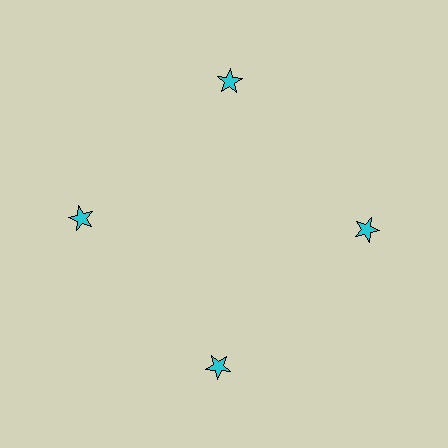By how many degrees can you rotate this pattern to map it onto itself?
The pattern maps onto itself every 90 degrees of rotation.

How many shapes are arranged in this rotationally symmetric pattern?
There are 4 shapes, arranged in 4 groups of 1.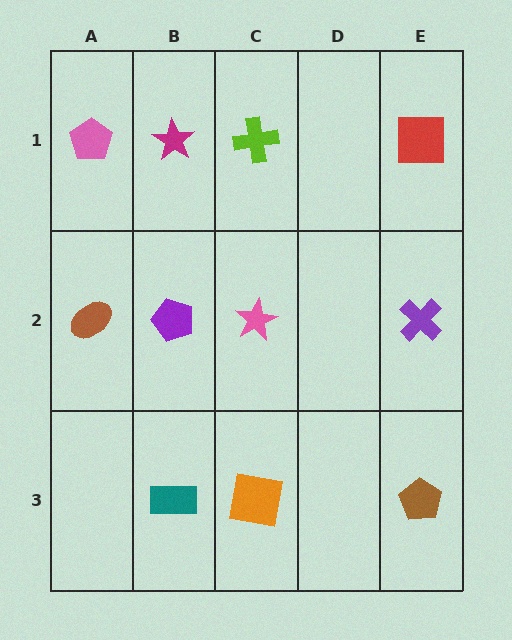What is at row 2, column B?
A purple pentagon.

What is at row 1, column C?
A lime cross.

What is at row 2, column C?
A pink star.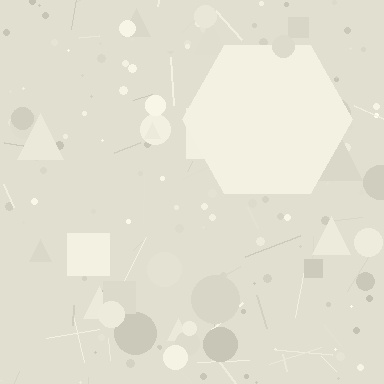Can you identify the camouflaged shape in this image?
The camouflaged shape is a hexagon.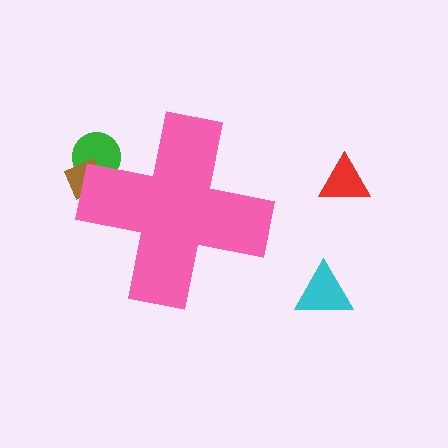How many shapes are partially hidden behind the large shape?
2 shapes are partially hidden.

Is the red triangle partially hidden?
No, the red triangle is fully visible.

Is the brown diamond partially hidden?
Yes, the brown diamond is partially hidden behind the pink cross.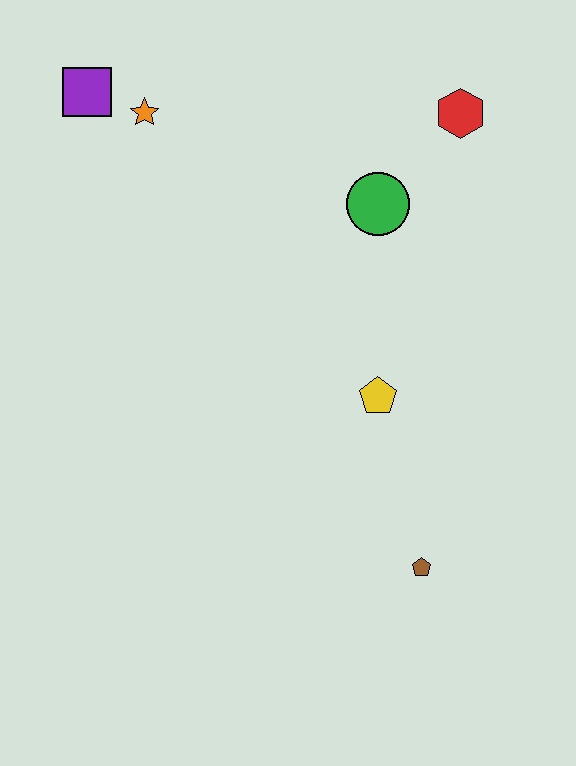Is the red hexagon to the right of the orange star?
Yes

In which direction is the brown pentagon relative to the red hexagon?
The brown pentagon is below the red hexagon.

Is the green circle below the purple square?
Yes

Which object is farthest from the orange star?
The brown pentagon is farthest from the orange star.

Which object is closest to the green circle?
The red hexagon is closest to the green circle.